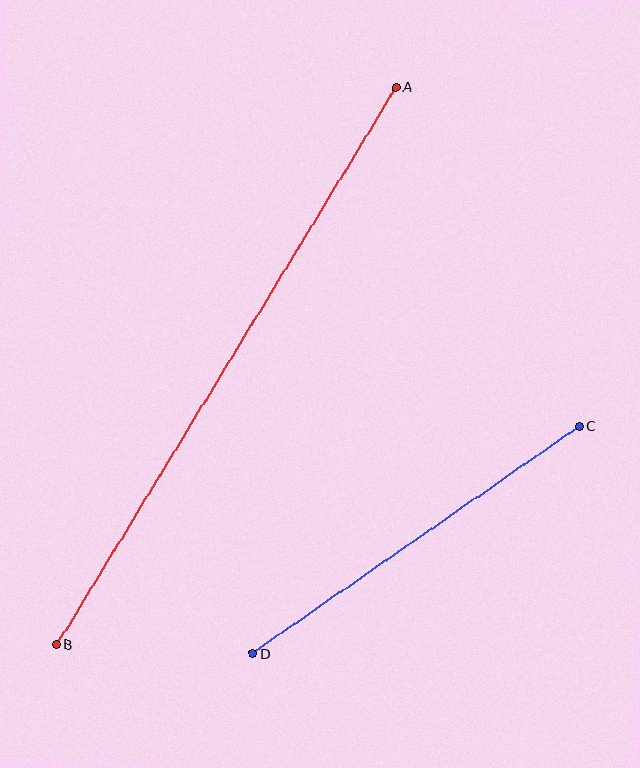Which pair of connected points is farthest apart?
Points A and B are farthest apart.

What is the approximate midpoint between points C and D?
The midpoint is at approximately (416, 540) pixels.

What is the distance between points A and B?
The distance is approximately 653 pixels.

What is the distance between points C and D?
The distance is approximately 398 pixels.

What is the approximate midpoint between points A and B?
The midpoint is at approximately (226, 366) pixels.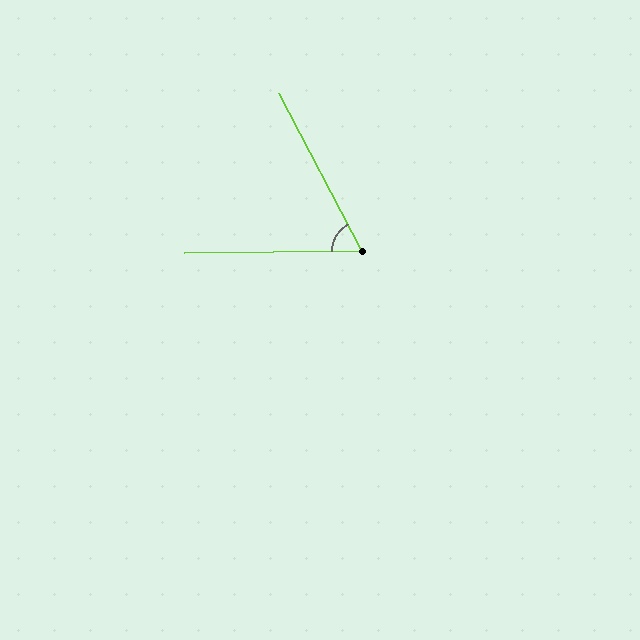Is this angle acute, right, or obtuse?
It is acute.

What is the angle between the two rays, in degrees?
Approximately 63 degrees.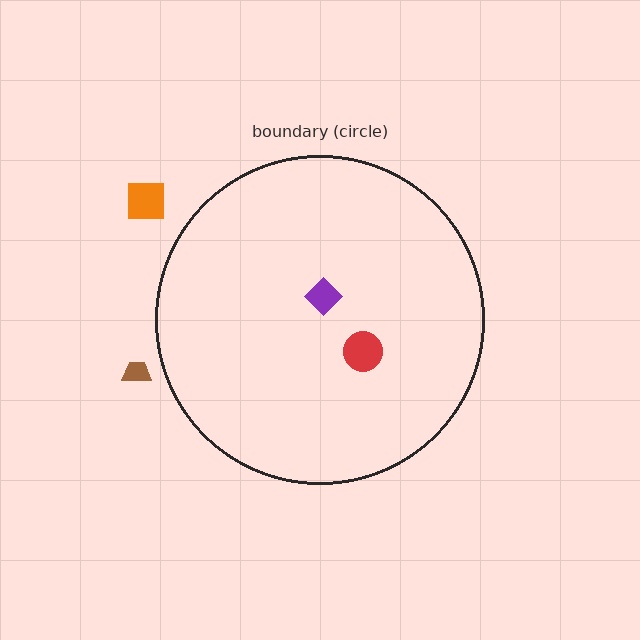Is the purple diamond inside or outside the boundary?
Inside.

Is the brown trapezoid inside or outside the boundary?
Outside.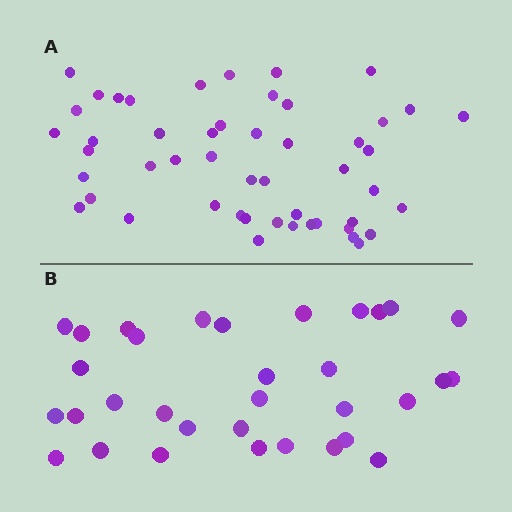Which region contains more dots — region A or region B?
Region A (the top region) has more dots.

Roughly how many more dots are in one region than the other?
Region A has approximately 15 more dots than region B.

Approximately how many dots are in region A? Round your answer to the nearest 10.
About 50 dots.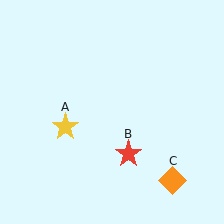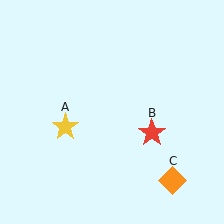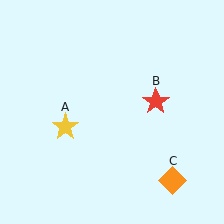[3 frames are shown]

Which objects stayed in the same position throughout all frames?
Yellow star (object A) and orange diamond (object C) remained stationary.